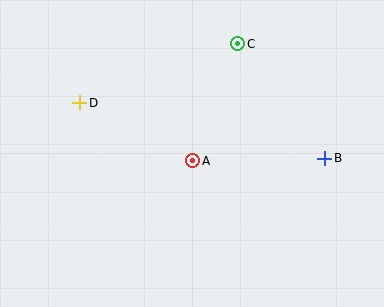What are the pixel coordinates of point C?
Point C is at (238, 44).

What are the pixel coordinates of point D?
Point D is at (80, 103).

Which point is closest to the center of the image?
Point A at (193, 161) is closest to the center.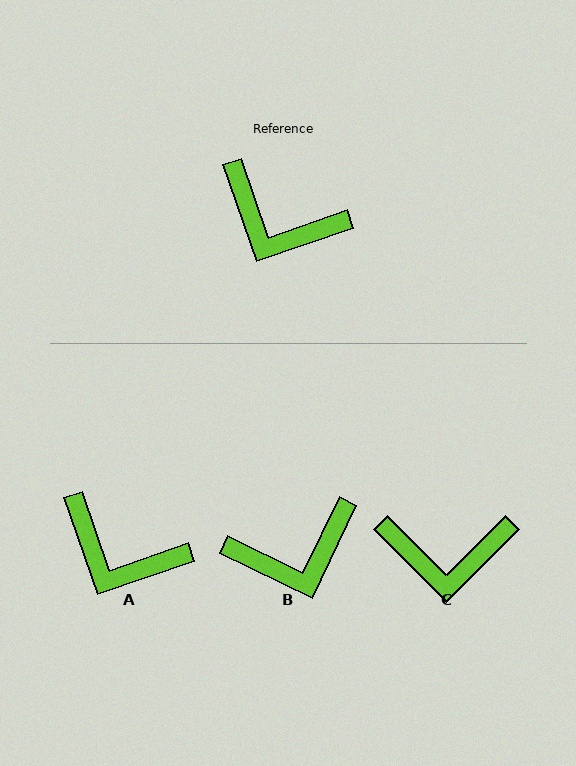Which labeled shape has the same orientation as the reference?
A.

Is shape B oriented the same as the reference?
No, it is off by about 45 degrees.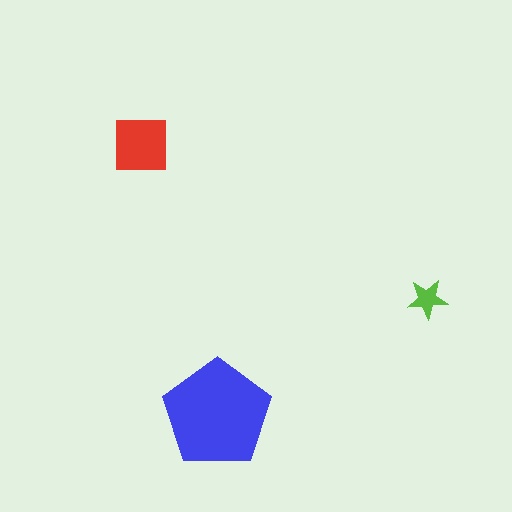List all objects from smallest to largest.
The lime star, the red square, the blue pentagon.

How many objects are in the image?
There are 3 objects in the image.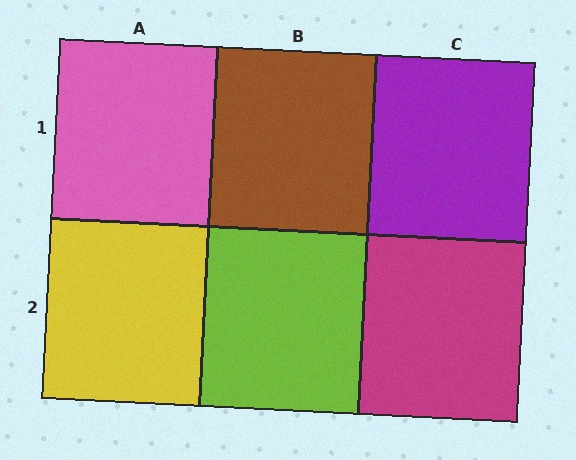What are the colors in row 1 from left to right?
Pink, brown, purple.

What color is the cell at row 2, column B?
Lime.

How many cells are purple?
1 cell is purple.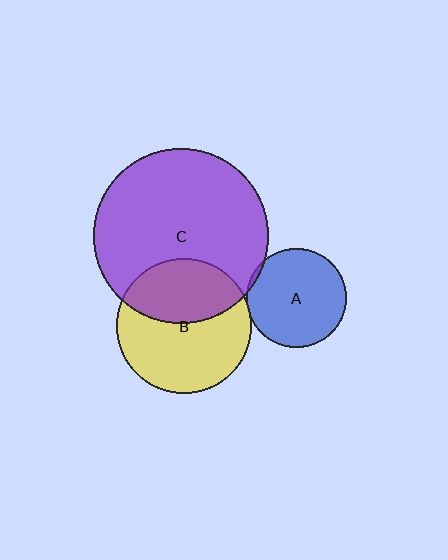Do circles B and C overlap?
Yes.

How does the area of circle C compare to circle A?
Approximately 3.1 times.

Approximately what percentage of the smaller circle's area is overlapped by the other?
Approximately 40%.